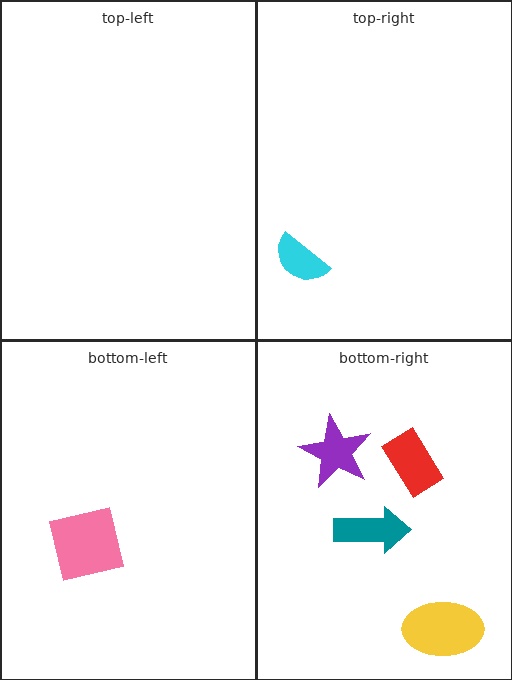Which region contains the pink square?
The bottom-left region.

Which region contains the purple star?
The bottom-right region.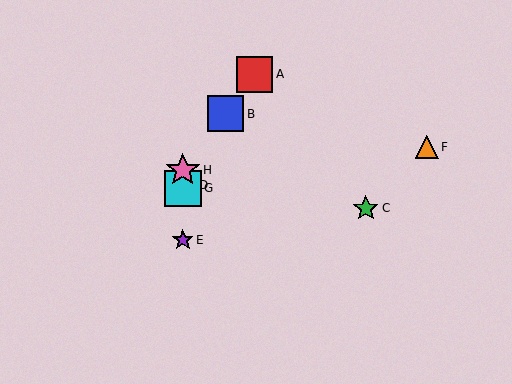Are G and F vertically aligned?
No, G is at x≈183 and F is at x≈427.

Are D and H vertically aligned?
Yes, both are at x≈183.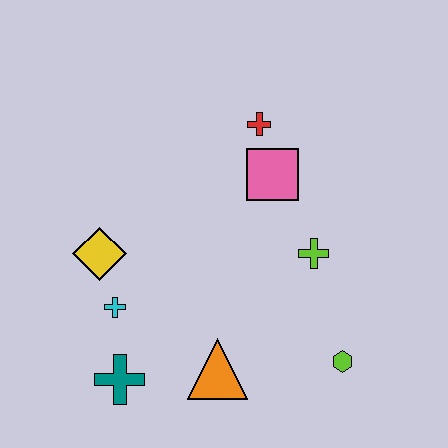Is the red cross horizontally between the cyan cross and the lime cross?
Yes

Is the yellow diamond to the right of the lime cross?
No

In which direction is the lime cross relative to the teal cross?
The lime cross is to the right of the teal cross.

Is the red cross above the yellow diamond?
Yes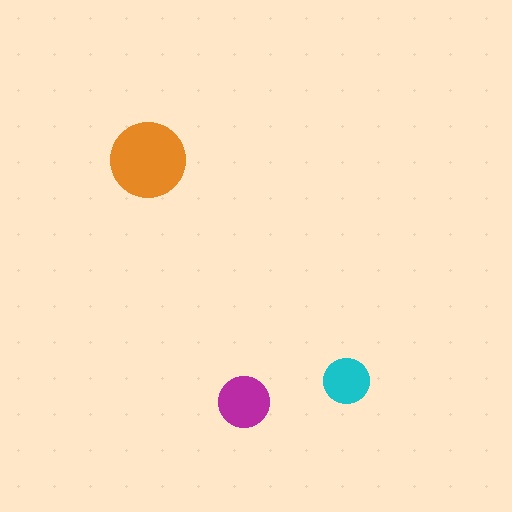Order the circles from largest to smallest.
the orange one, the magenta one, the cyan one.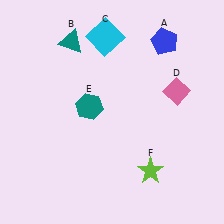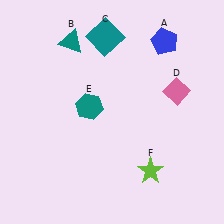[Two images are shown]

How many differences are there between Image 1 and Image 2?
There is 1 difference between the two images.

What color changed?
The square (C) changed from cyan in Image 1 to teal in Image 2.